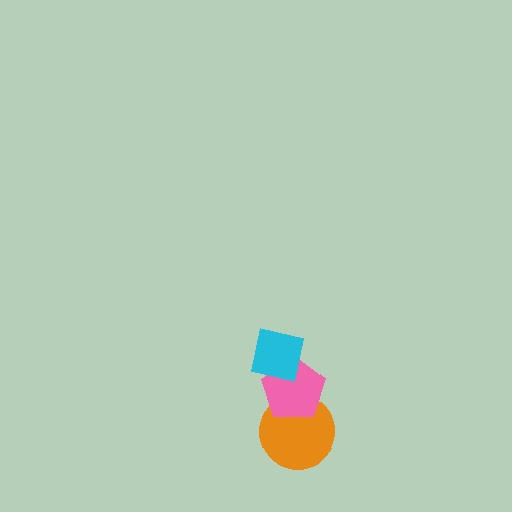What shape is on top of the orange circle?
The pink pentagon is on top of the orange circle.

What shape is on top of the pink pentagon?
The cyan square is on top of the pink pentagon.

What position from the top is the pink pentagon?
The pink pentagon is 2nd from the top.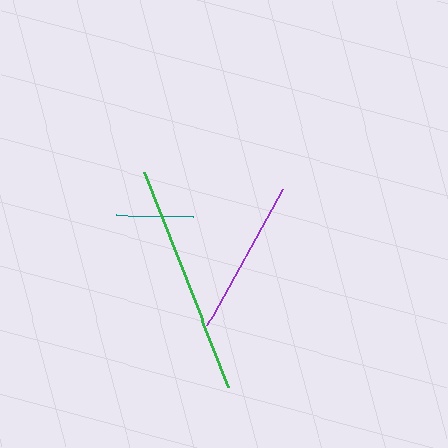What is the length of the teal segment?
The teal segment is approximately 76 pixels long.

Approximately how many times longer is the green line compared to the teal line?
The green line is approximately 3.0 times the length of the teal line.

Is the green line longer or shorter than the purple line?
The green line is longer than the purple line.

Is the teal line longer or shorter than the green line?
The green line is longer than the teal line.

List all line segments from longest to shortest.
From longest to shortest: green, purple, teal.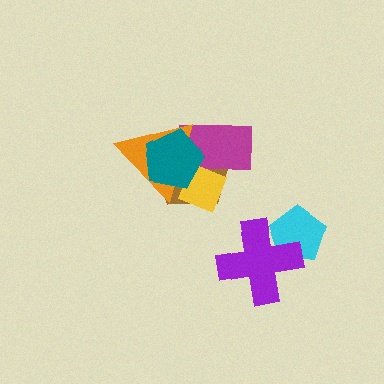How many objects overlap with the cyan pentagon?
1 object overlaps with the cyan pentagon.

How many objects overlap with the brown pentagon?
4 objects overlap with the brown pentagon.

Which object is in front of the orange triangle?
The teal pentagon is in front of the orange triangle.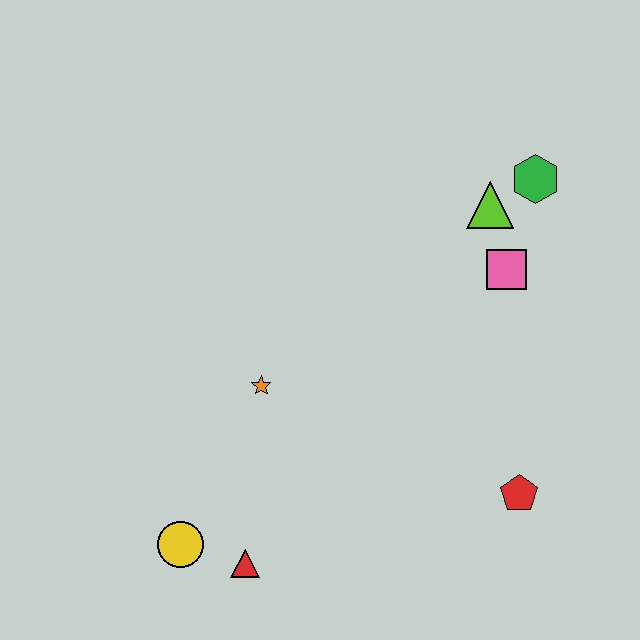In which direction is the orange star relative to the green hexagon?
The orange star is to the left of the green hexagon.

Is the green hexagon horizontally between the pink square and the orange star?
No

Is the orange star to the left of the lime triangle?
Yes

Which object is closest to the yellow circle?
The red triangle is closest to the yellow circle.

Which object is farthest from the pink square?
The yellow circle is farthest from the pink square.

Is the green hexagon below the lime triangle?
No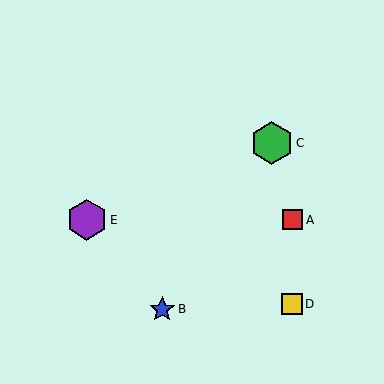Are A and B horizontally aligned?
No, A is at y≈220 and B is at y≈309.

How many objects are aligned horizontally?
2 objects (A, E) are aligned horizontally.